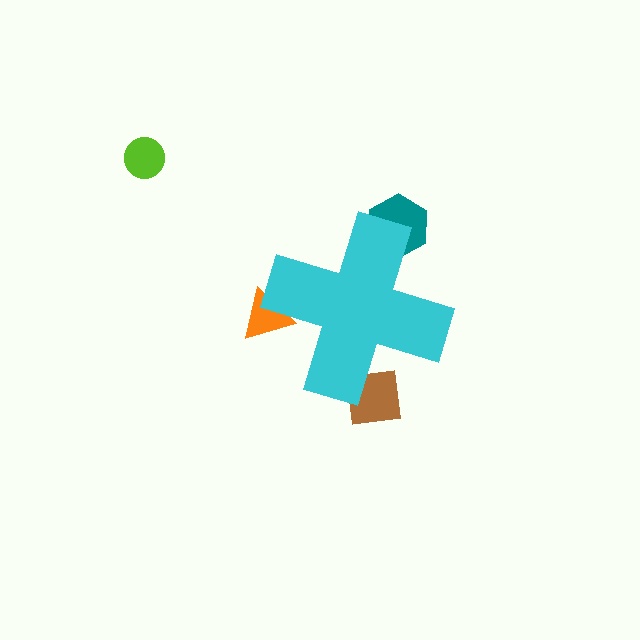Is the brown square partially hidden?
Yes, the brown square is partially hidden behind the cyan cross.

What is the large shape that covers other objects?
A cyan cross.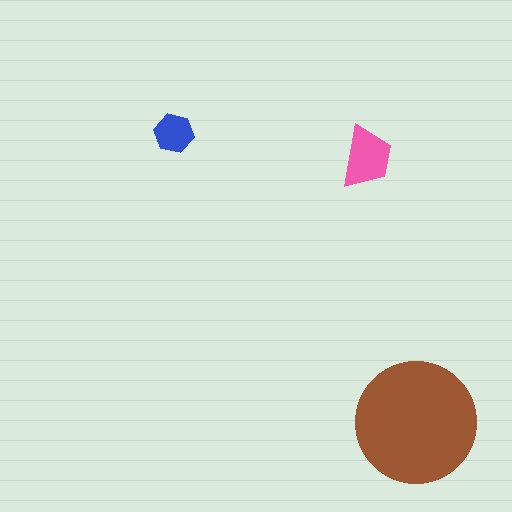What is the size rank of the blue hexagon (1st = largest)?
3rd.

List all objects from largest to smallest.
The brown circle, the pink trapezoid, the blue hexagon.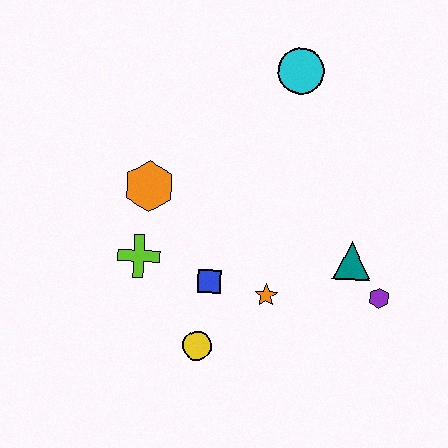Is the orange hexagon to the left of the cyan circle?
Yes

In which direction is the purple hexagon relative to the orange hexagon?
The purple hexagon is to the right of the orange hexagon.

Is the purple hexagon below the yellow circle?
No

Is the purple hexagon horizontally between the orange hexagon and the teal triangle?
No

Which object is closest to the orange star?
The blue square is closest to the orange star.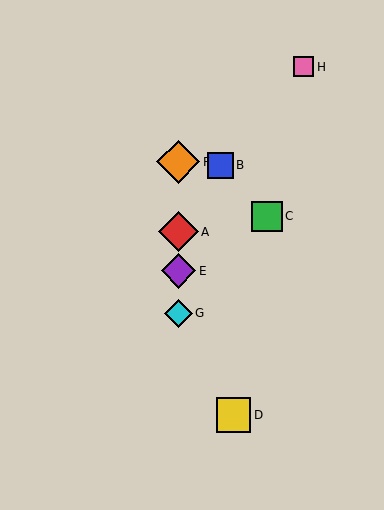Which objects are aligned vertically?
Objects A, E, F, G are aligned vertically.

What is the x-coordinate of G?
Object G is at x≈178.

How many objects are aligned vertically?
4 objects (A, E, F, G) are aligned vertically.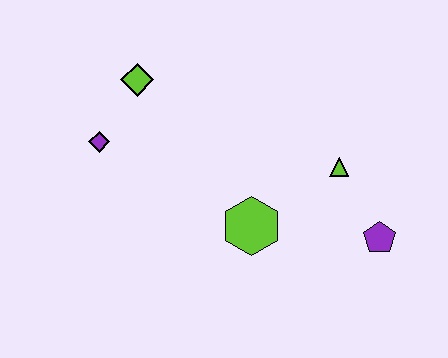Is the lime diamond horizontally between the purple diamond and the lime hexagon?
Yes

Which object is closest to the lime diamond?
The purple diamond is closest to the lime diamond.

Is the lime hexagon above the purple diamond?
No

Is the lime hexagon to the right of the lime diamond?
Yes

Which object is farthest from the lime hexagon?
The lime diamond is farthest from the lime hexagon.